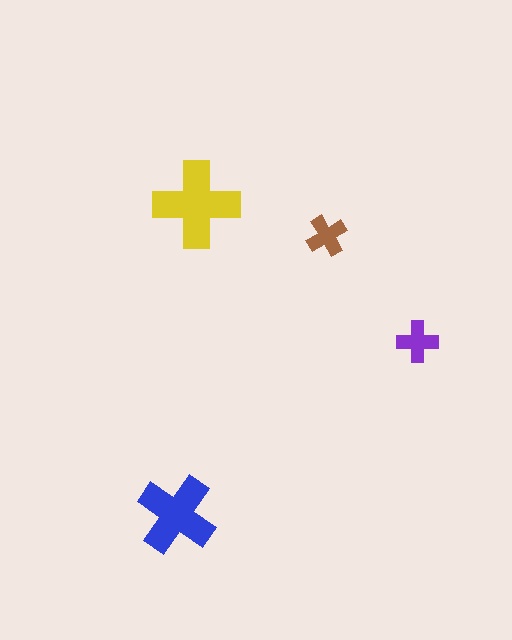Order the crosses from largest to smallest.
the yellow one, the blue one, the purple one, the brown one.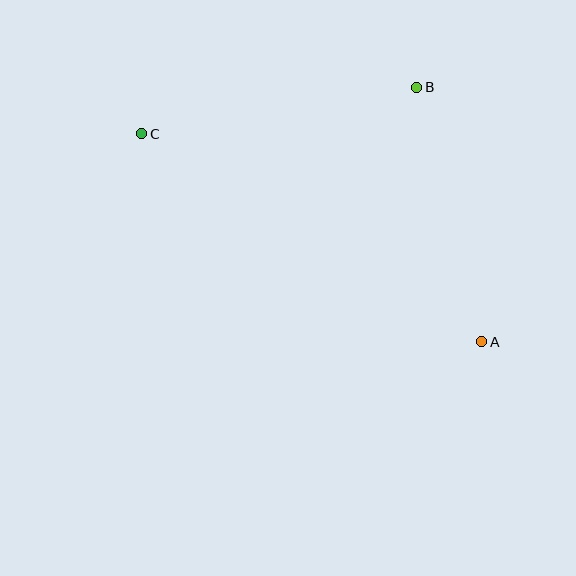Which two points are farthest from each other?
Points A and C are farthest from each other.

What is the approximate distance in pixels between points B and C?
The distance between B and C is approximately 279 pixels.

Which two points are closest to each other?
Points A and B are closest to each other.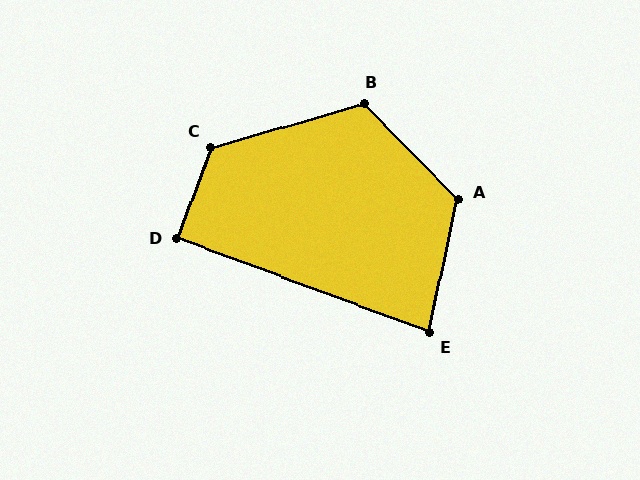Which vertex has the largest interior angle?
C, at approximately 126 degrees.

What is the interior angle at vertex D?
Approximately 90 degrees (approximately right).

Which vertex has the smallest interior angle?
E, at approximately 82 degrees.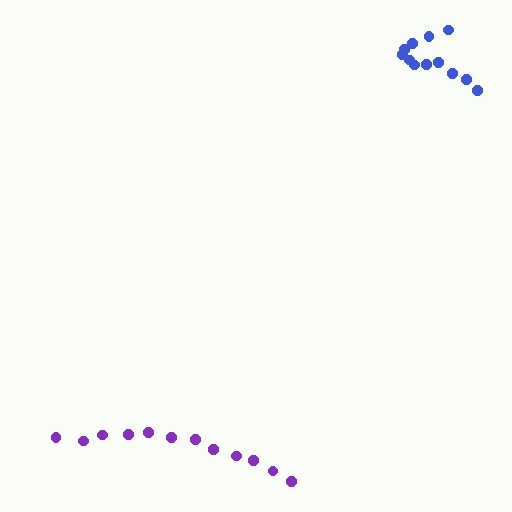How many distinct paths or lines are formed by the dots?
There are 2 distinct paths.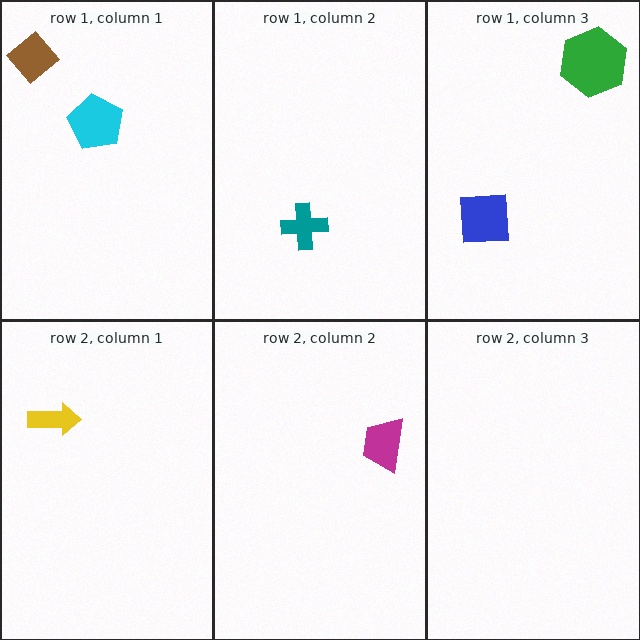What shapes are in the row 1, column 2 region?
The teal cross.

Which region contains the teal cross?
The row 1, column 2 region.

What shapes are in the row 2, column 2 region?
The magenta trapezoid.